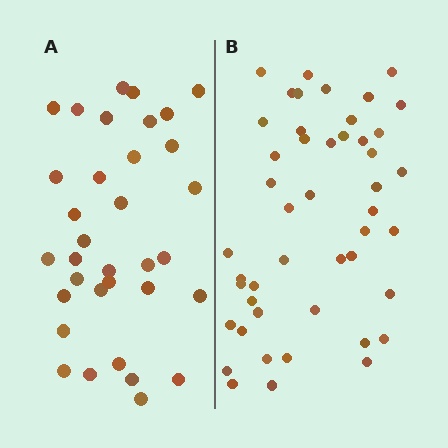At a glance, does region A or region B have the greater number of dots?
Region B (the right region) has more dots.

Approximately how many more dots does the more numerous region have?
Region B has approximately 15 more dots than region A.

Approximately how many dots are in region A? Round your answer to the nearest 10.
About 30 dots. (The exact count is 34, which rounds to 30.)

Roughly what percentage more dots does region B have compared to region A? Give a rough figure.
About 40% more.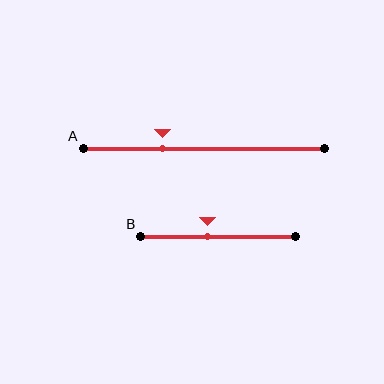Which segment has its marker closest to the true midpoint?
Segment B has its marker closest to the true midpoint.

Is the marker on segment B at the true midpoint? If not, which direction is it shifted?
No, the marker on segment B is shifted to the left by about 7% of the segment length.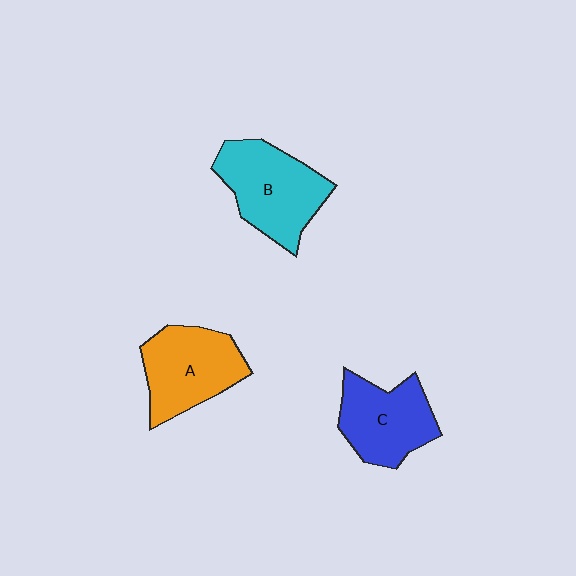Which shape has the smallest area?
Shape C (blue).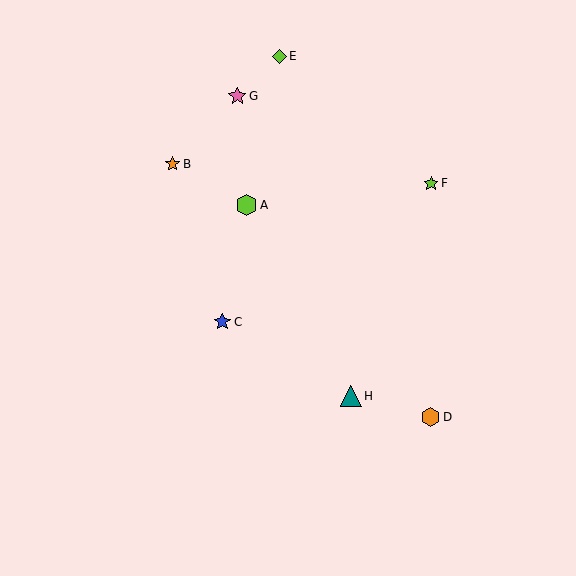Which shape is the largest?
The teal triangle (labeled H) is the largest.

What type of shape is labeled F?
Shape F is a lime star.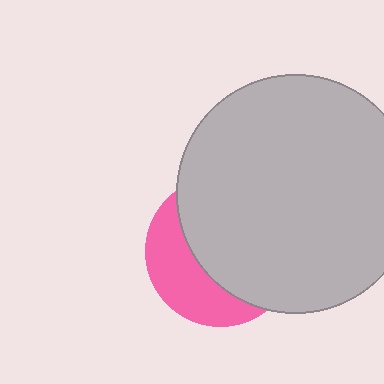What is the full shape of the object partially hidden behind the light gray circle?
The partially hidden object is a pink circle.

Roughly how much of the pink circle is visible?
A small part of it is visible (roughly 36%).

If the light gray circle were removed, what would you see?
You would see the complete pink circle.